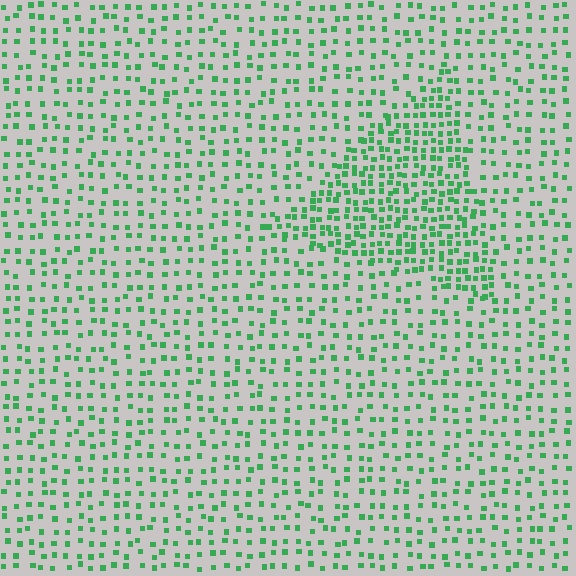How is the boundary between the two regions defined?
The boundary is defined by a change in element density (approximately 2.0x ratio). All elements are the same color, size, and shape.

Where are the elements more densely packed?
The elements are more densely packed inside the triangle boundary.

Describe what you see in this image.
The image contains small green elements arranged at two different densities. A triangle-shaped region is visible where the elements are more densely packed than the surrounding area.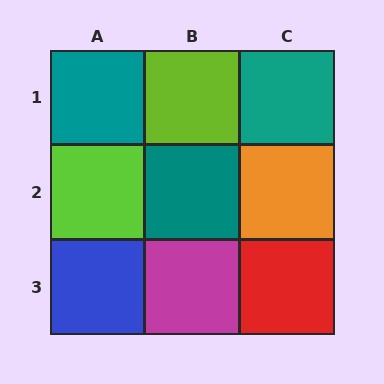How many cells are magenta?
1 cell is magenta.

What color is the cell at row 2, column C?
Orange.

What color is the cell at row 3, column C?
Red.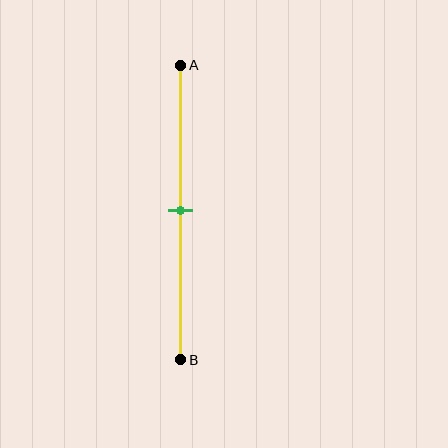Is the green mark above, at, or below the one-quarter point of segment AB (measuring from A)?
The green mark is below the one-quarter point of segment AB.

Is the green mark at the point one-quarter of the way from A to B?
No, the mark is at about 50% from A, not at the 25% one-quarter point.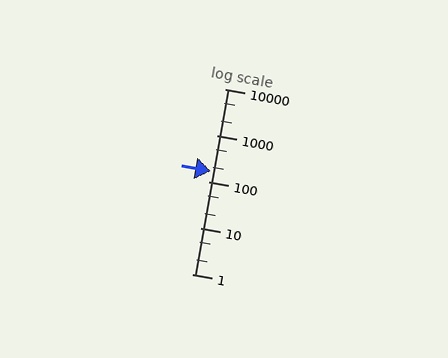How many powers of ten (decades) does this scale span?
The scale spans 4 decades, from 1 to 10000.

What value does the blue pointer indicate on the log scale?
The pointer indicates approximately 170.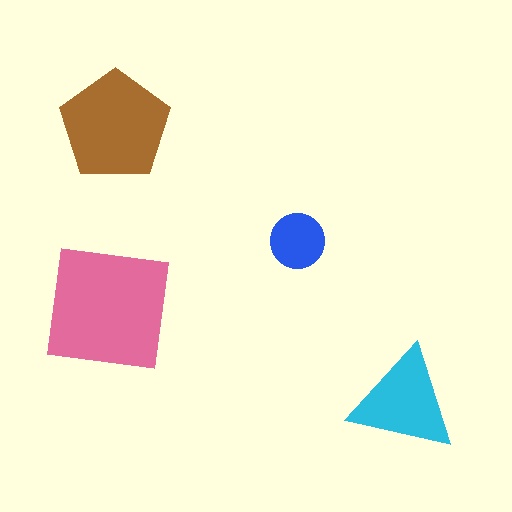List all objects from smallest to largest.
The blue circle, the cyan triangle, the brown pentagon, the pink square.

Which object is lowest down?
The cyan triangle is bottommost.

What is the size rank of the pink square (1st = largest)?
1st.